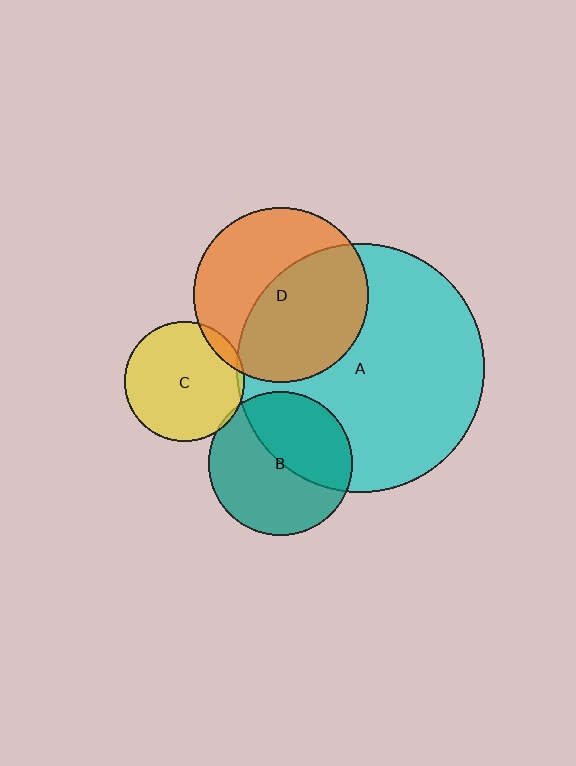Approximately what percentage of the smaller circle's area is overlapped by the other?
Approximately 55%.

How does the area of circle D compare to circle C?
Approximately 2.1 times.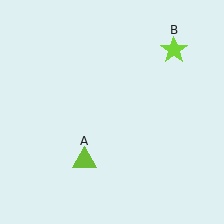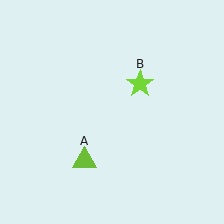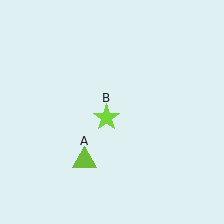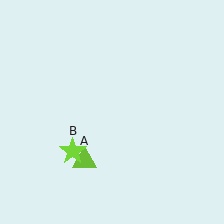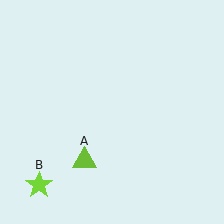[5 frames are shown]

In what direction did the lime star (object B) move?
The lime star (object B) moved down and to the left.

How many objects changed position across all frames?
1 object changed position: lime star (object B).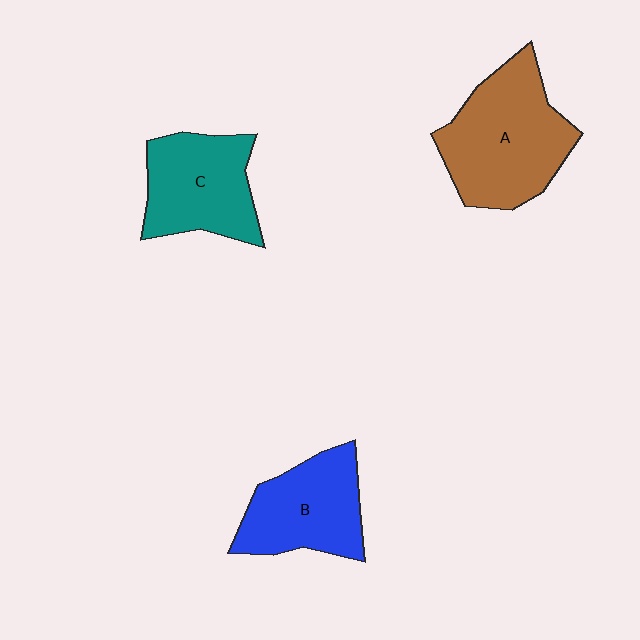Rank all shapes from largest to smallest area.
From largest to smallest: A (brown), C (teal), B (blue).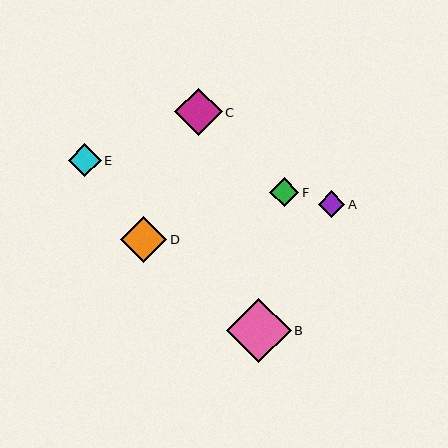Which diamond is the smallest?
Diamond A is the smallest with a size of approximately 27 pixels.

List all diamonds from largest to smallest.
From largest to smallest: B, C, D, E, F, A.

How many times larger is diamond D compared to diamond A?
Diamond D is approximately 1.7 times the size of diamond A.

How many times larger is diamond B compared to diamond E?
Diamond B is approximately 2.0 times the size of diamond E.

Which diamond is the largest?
Diamond B is the largest with a size of approximately 64 pixels.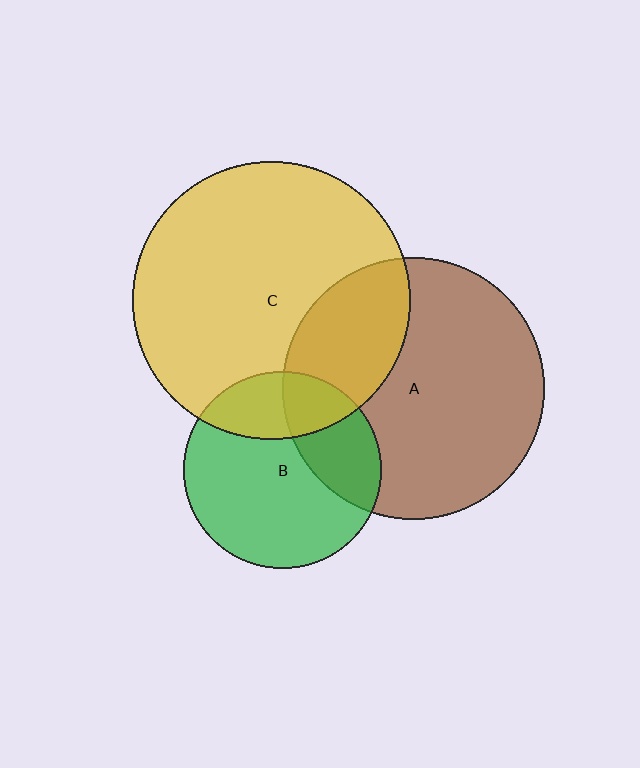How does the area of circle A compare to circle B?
Approximately 1.8 times.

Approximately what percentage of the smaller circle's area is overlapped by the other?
Approximately 30%.